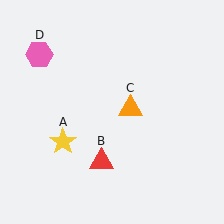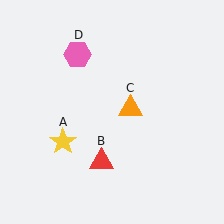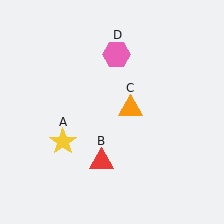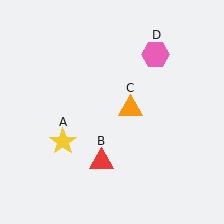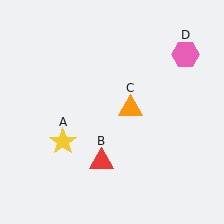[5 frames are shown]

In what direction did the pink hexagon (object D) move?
The pink hexagon (object D) moved right.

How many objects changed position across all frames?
1 object changed position: pink hexagon (object D).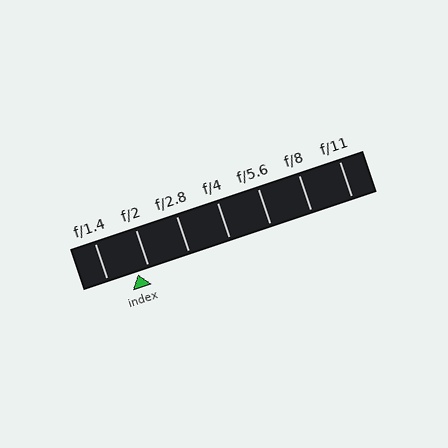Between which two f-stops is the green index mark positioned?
The index mark is between f/1.4 and f/2.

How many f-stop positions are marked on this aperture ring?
There are 7 f-stop positions marked.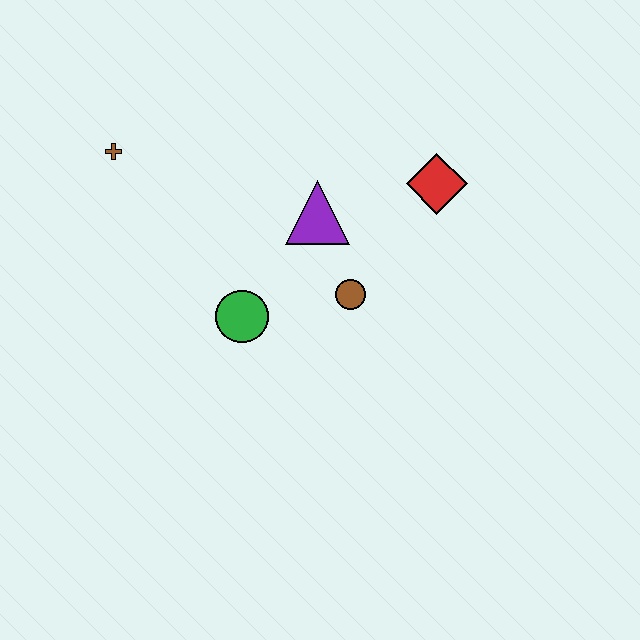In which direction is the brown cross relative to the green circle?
The brown cross is above the green circle.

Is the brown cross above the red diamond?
Yes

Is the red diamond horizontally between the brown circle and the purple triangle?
No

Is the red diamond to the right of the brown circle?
Yes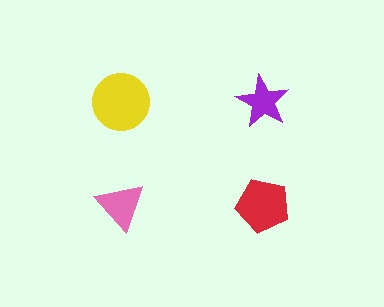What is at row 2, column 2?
A red pentagon.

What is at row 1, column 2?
A purple star.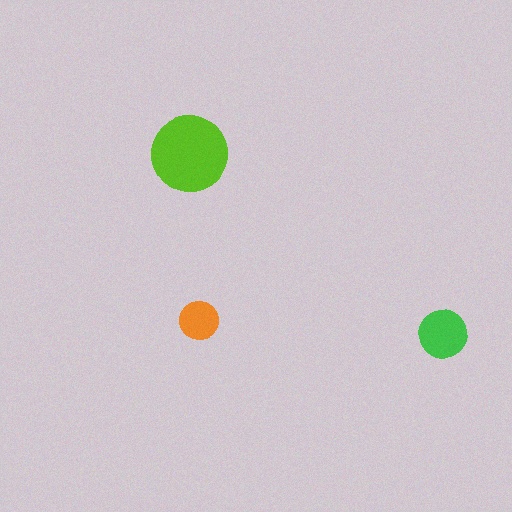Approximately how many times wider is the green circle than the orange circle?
About 1.5 times wider.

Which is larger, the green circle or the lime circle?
The lime one.